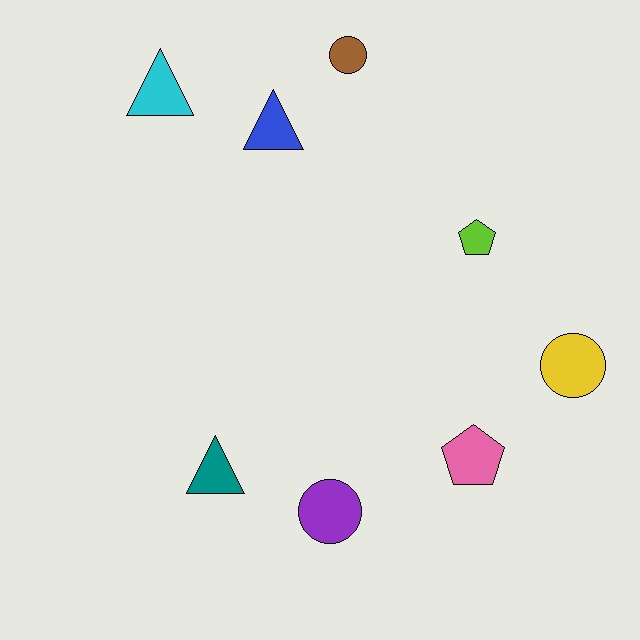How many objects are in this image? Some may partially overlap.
There are 8 objects.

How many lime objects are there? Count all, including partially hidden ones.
There is 1 lime object.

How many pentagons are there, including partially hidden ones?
There are 2 pentagons.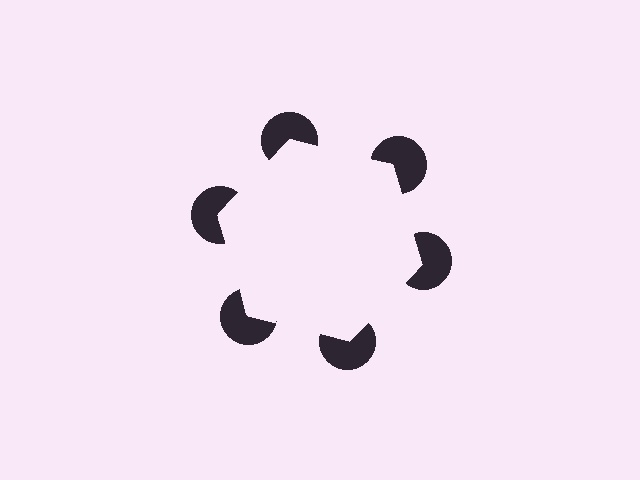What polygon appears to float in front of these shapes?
An illusory hexagon — its edges are inferred from the aligned wedge cuts in the pac-man discs, not physically drawn.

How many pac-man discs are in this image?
There are 6 — one at each vertex of the illusory hexagon.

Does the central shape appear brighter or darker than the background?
It typically appears slightly brighter than the background, even though no actual brightness change is drawn.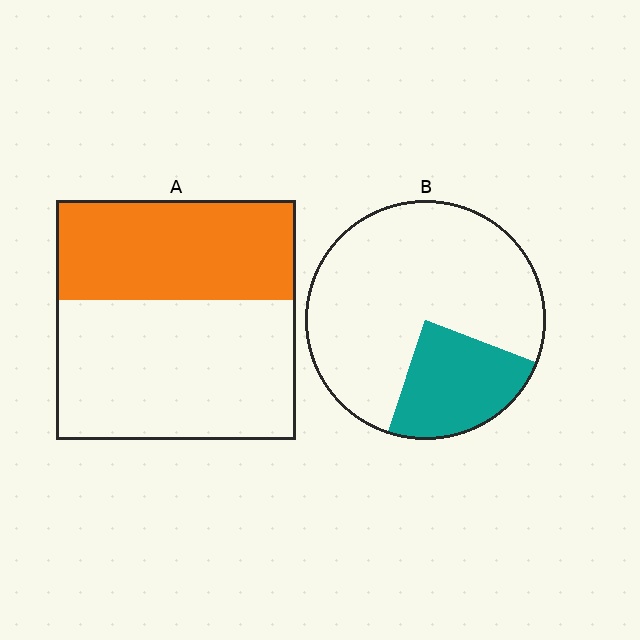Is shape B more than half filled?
No.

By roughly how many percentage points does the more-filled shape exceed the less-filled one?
By roughly 15 percentage points (A over B).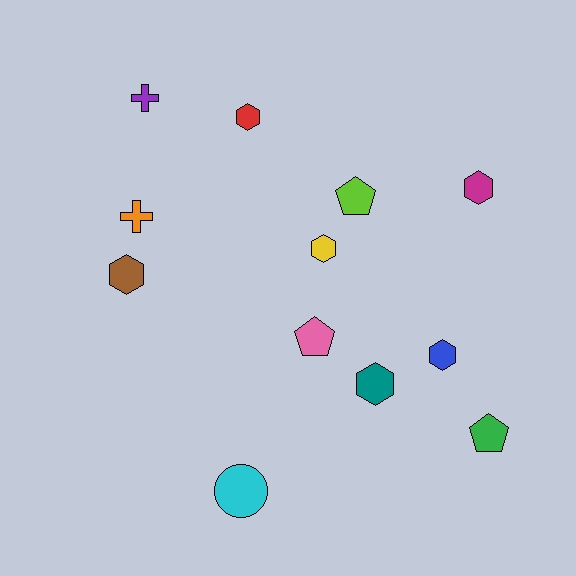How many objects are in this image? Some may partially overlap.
There are 12 objects.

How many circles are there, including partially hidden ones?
There is 1 circle.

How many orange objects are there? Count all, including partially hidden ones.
There is 1 orange object.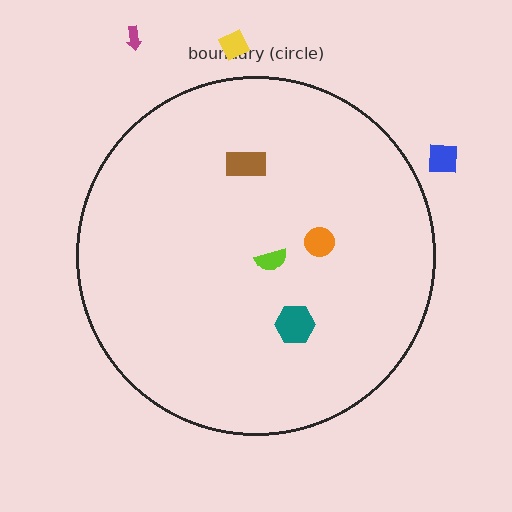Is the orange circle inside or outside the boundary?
Inside.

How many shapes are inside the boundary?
4 inside, 3 outside.